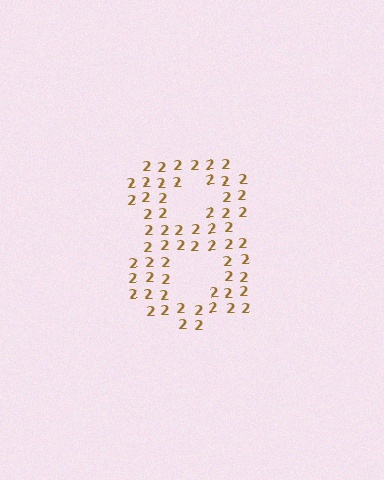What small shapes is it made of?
It is made of small digit 2's.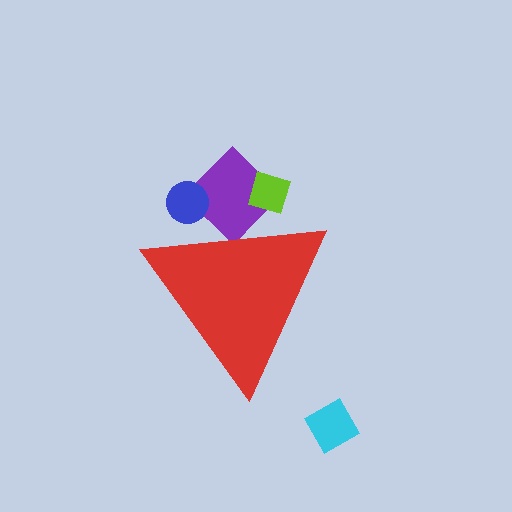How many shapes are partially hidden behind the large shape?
3 shapes are partially hidden.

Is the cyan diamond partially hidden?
No, the cyan diamond is fully visible.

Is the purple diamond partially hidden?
Yes, the purple diamond is partially hidden behind the red triangle.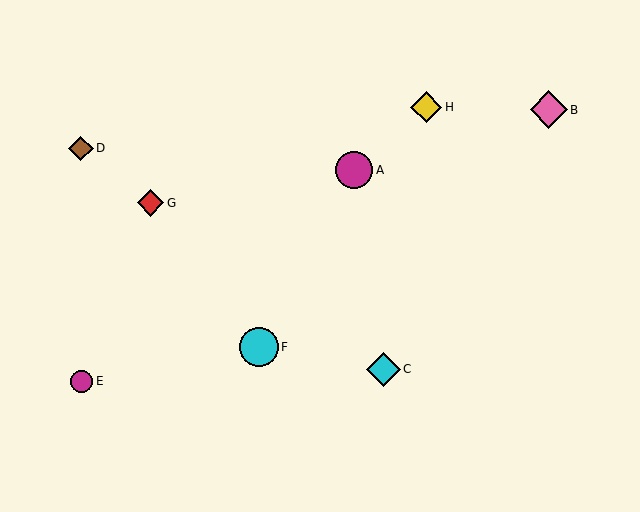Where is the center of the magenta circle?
The center of the magenta circle is at (354, 170).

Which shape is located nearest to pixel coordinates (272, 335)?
The cyan circle (labeled F) at (259, 347) is nearest to that location.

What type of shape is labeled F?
Shape F is a cyan circle.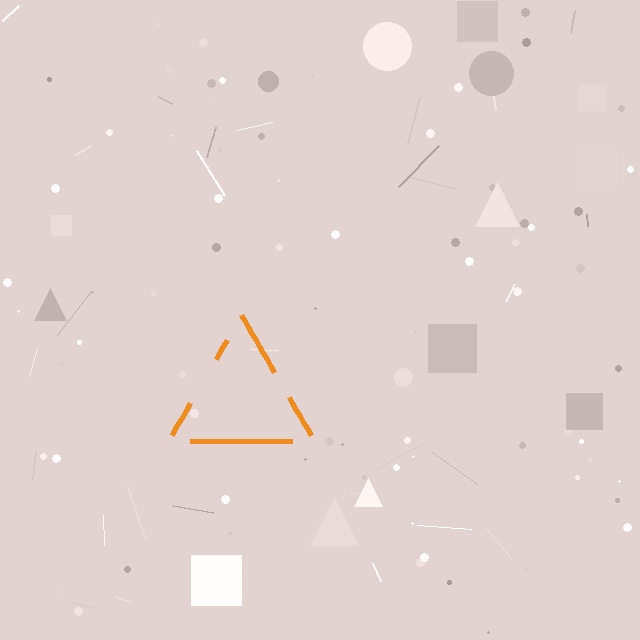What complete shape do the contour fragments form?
The contour fragments form a triangle.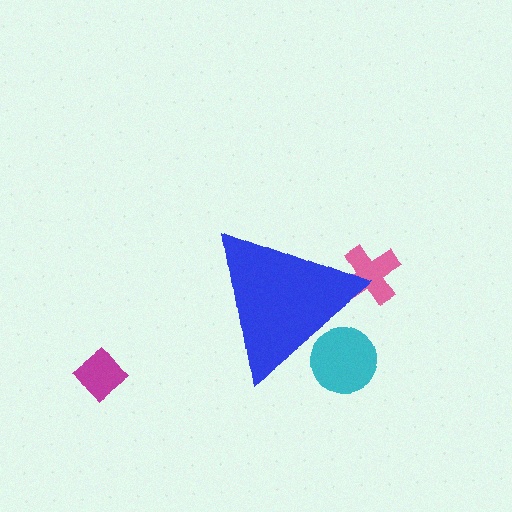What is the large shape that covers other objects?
A blue triangle.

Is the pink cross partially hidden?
Yes, the pink cross is partially hidden behind the blue triangle.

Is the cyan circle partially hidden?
Yes, the cyan circle is partially hidden behind the blue triangle.